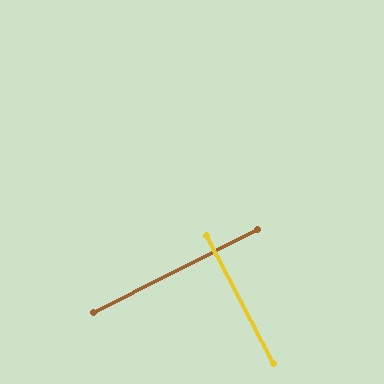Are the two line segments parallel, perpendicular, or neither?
Perpendicular — they meet at approximately 89°.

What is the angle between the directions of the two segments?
Approximately 89 degrees.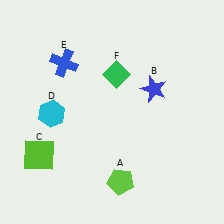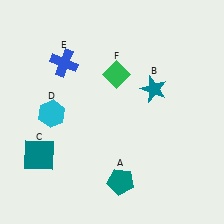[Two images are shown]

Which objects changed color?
A changed from lime to teal. B changed from blue to teal. C changed from lime to teal.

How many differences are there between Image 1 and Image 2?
There are 3 differences between the two images.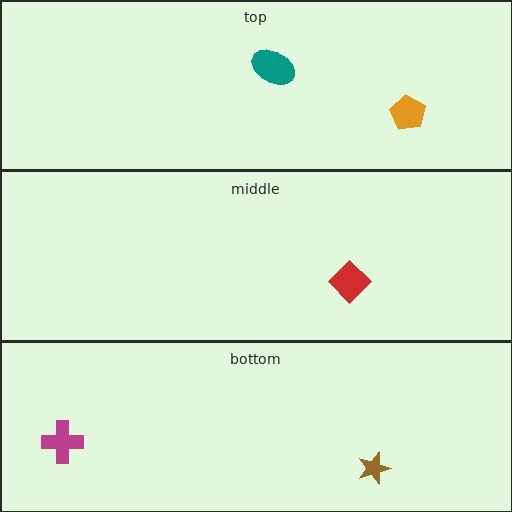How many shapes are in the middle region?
1.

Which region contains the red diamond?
The middle region.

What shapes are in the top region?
The teal ellipse, the orange pentagon.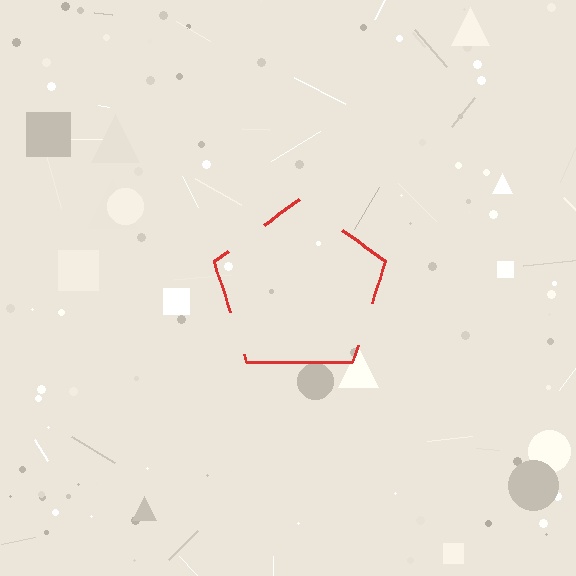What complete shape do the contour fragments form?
The contour fragments form a pentagon.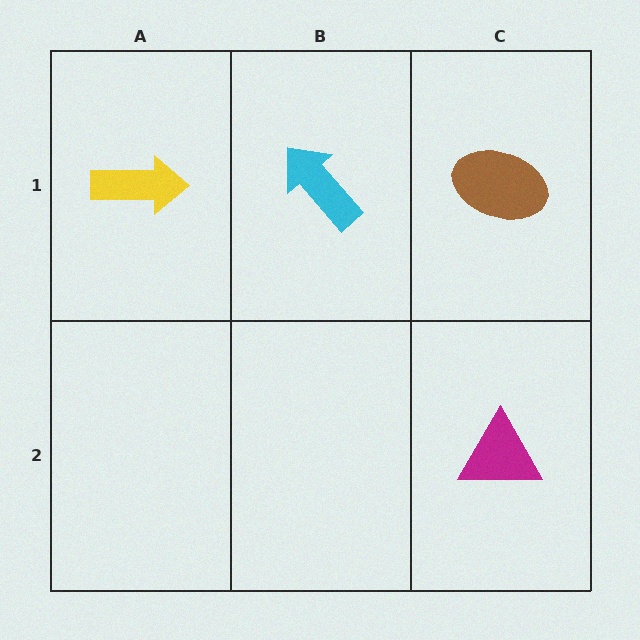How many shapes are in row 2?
1 shape.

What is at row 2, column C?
A magenta triangle.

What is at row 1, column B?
A cyan arrow.